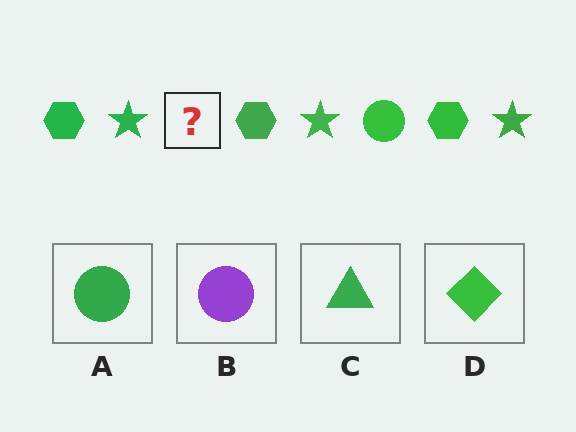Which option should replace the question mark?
Option A.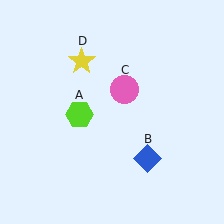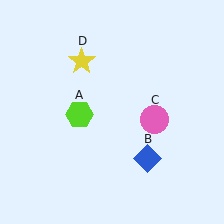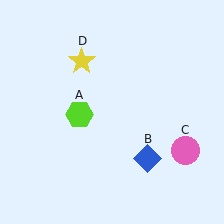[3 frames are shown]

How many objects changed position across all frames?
1 object changed position: pink circle (object C).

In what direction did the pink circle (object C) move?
The pink circle (object C) moved down and to the right.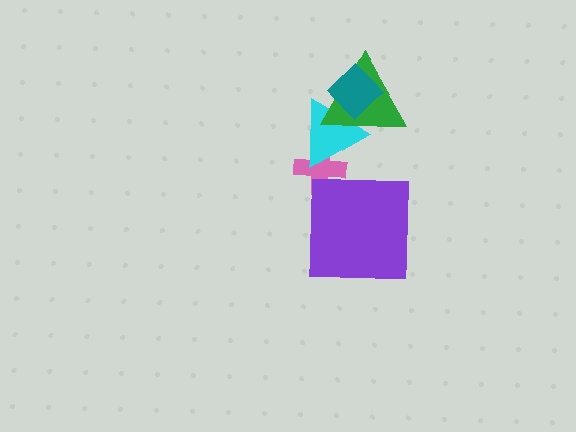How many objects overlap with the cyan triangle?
3 objects overlap with the cyan triangle.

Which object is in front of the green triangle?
The teal diamond is in front of the green triangle.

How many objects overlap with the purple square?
0 objects overlap with the purple square.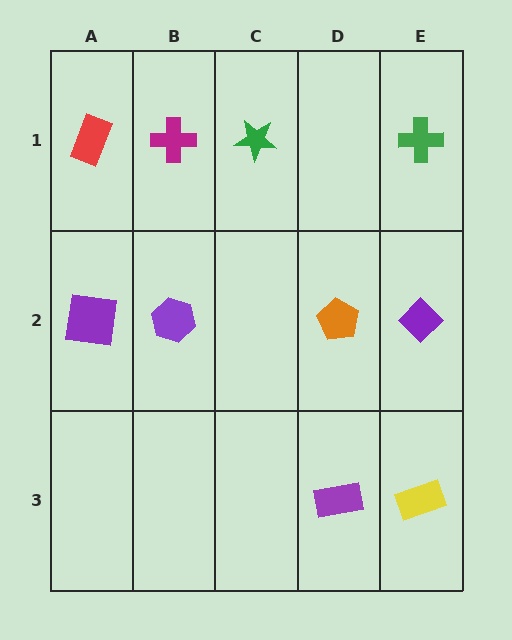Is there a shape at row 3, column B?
No, that cell is empty.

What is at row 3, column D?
A purple rectangle.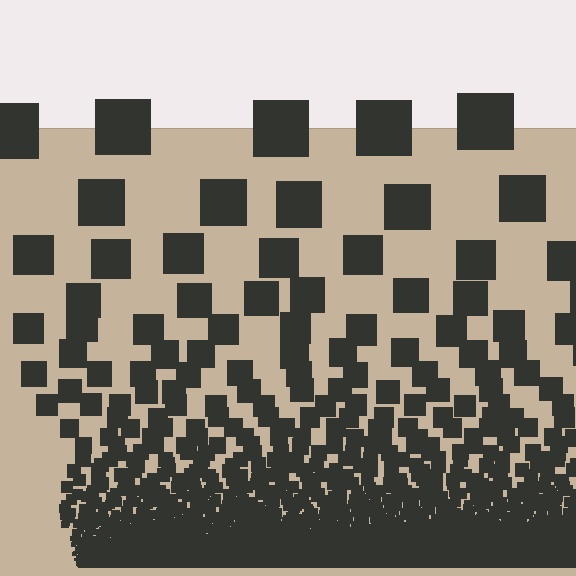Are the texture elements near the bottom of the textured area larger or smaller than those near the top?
Smaller. The gradient is inverted — elements near the bottom are smaller and denser.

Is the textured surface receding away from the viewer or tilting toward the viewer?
The surface appears to tilt toward the viewer. Texture elements get larger and sparser toward the top.